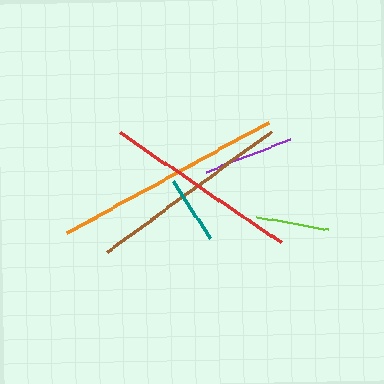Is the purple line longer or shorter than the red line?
The red line is longer than the purple line.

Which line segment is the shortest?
The teal line is the shortest at approximately 67 pixels.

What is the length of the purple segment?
The purple segment is approximately 90 pixels long.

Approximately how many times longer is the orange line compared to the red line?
The orange line is approximately 1.2 times the length of the red line.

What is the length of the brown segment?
The brown segment is approximately 203 pixels long.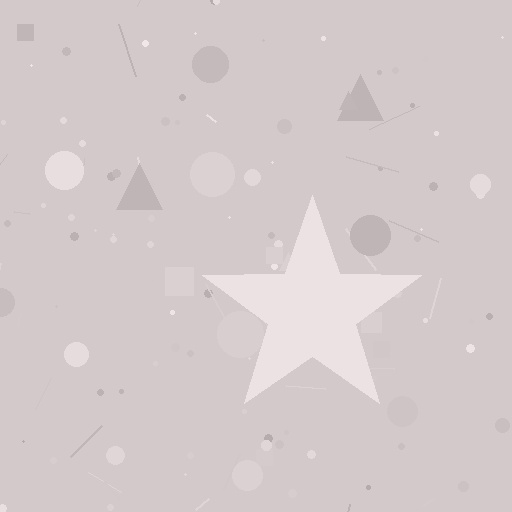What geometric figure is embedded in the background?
A star is embedded in the background.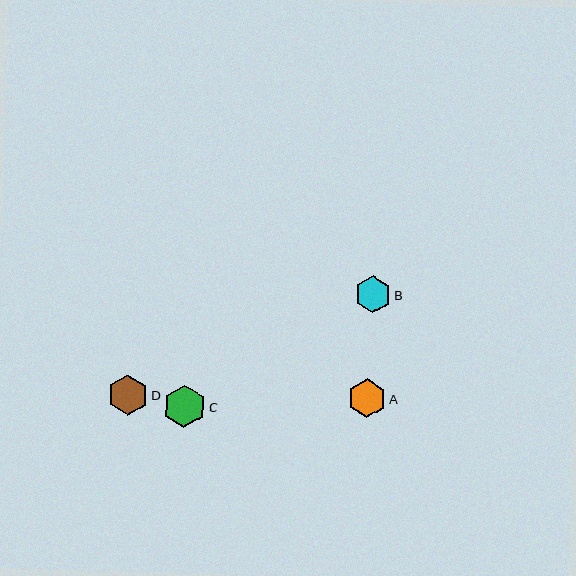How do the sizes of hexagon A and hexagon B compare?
Hexagon A and hexagon B are approximately the same size.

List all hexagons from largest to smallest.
From largest to smallest: C, D, A, B.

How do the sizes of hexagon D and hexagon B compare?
Hexagon D and hexagon B are approximately the same size.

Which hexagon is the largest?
Hexagon C is the largest with a size of approximately 42 pixels.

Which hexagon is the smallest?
Hexagon B is the smallest with a size of approximately 37 pixels.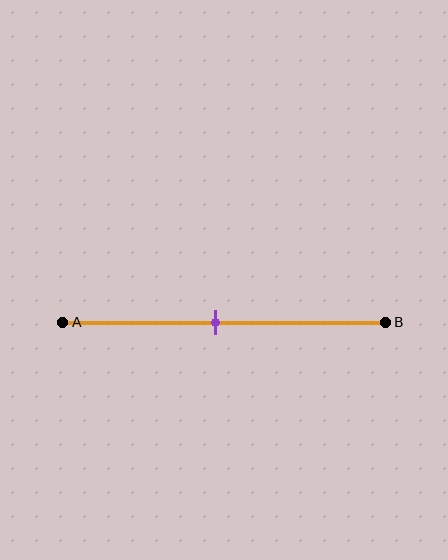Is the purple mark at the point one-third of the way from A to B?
No, the mark is at about 45% from A, not at the 33% one-third point.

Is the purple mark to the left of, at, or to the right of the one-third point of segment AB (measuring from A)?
The purple mark is to the right of the one-third point of segment AB.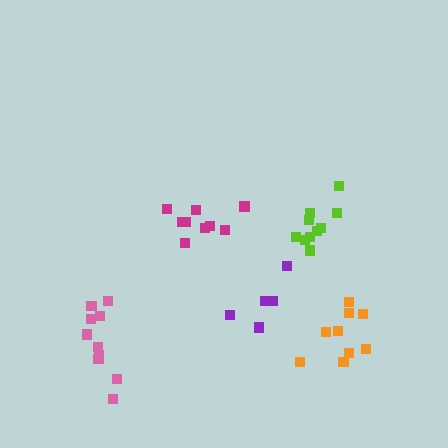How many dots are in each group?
Group 1: 10 dots, Group 2: 5 dots, Group 3: 9 dots, Group 4: 9 dots, Group 5: 10 dots (43 total).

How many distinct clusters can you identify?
There are 5 distinct clusters.